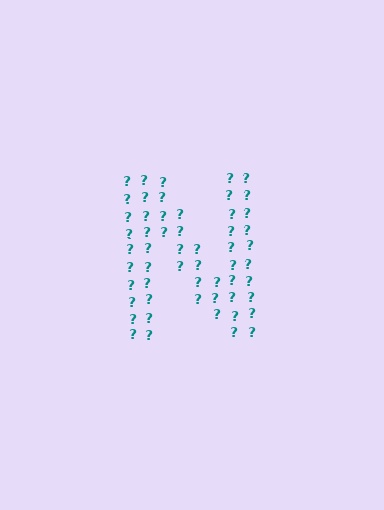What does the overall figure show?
The overall figure shows the letter N.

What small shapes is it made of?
It is made of small question marks.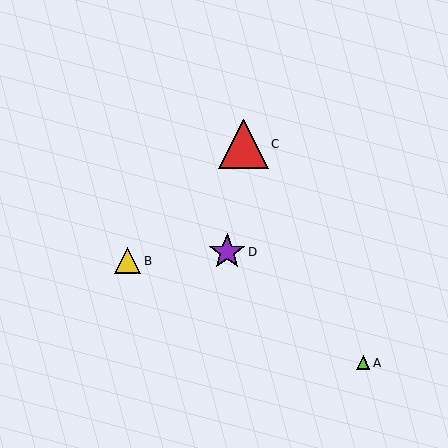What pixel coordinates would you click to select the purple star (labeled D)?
Click at (227, 252) to select the purple star D.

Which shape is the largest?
The red triangle (labeled C) is the largest.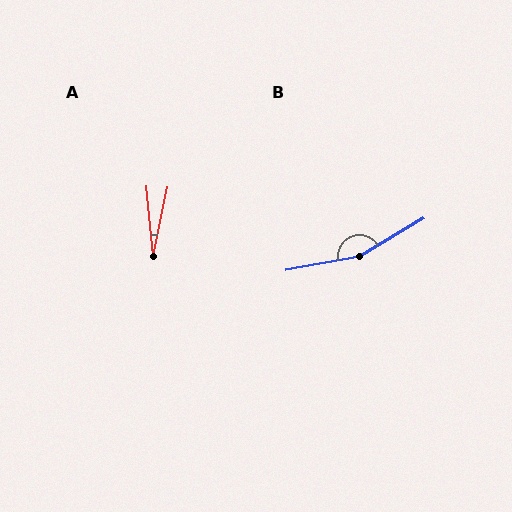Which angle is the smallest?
A, at approximately 17 degrees.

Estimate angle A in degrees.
Approximately 17 degrees.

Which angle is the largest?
B, at approximately 160 degrees.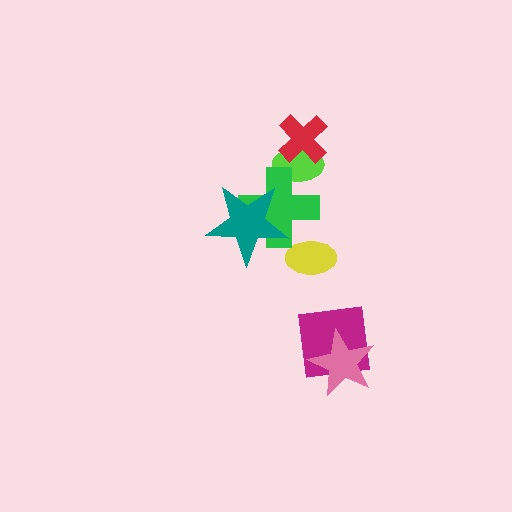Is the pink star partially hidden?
No, no other shape covers it.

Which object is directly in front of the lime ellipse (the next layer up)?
The green cross is directly in front of the lime ellipse.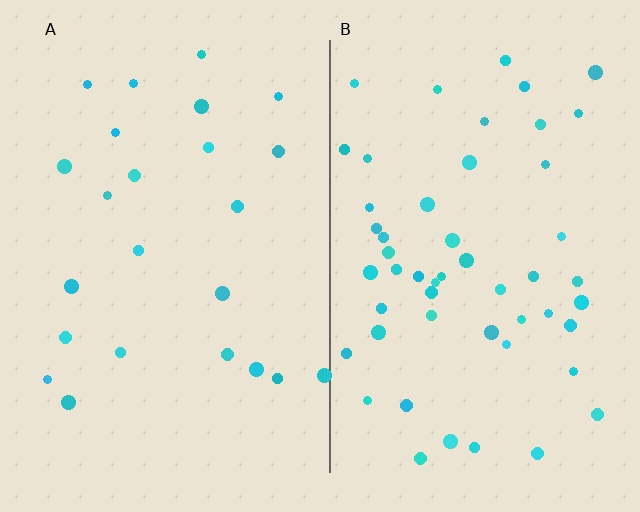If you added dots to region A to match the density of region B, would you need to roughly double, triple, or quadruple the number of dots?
Approximately double.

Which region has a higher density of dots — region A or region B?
B (the right).